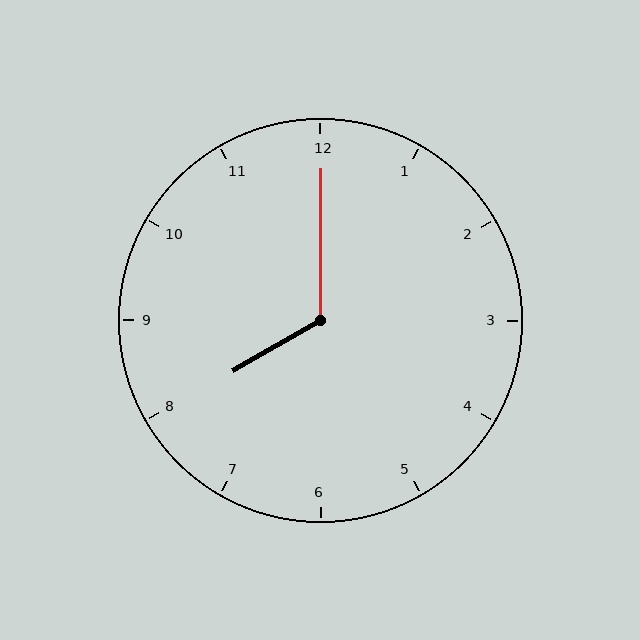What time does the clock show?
8:00.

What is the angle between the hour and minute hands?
Approximately 120 degrees.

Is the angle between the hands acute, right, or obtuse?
It is obtuse.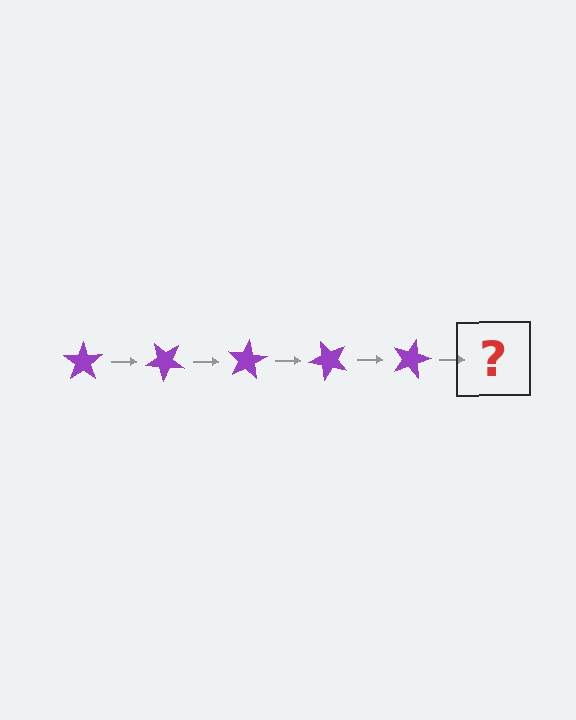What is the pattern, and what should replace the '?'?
The pattern is that the star rotates 40 degrees each step. The '?' should be a purple star rotated 200 degrees.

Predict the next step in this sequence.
The next step is a purple star rotated 200 degrees.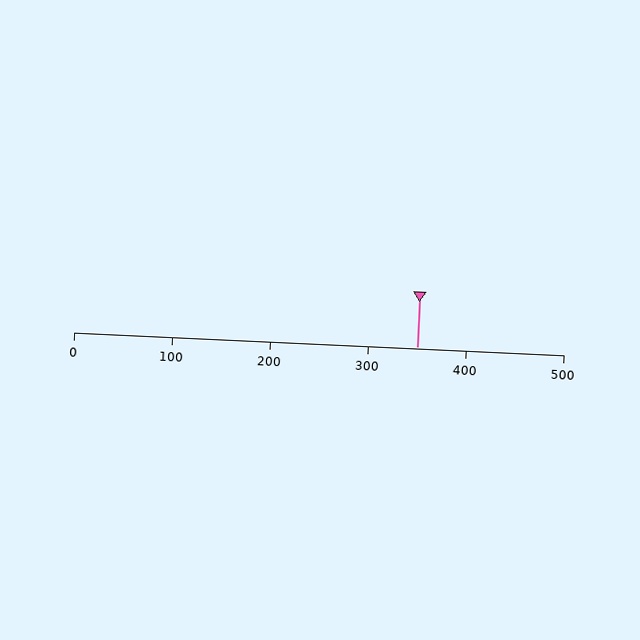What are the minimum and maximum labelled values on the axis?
The axis runs from 0 to 500.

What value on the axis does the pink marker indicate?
The marker indicates approximately 350.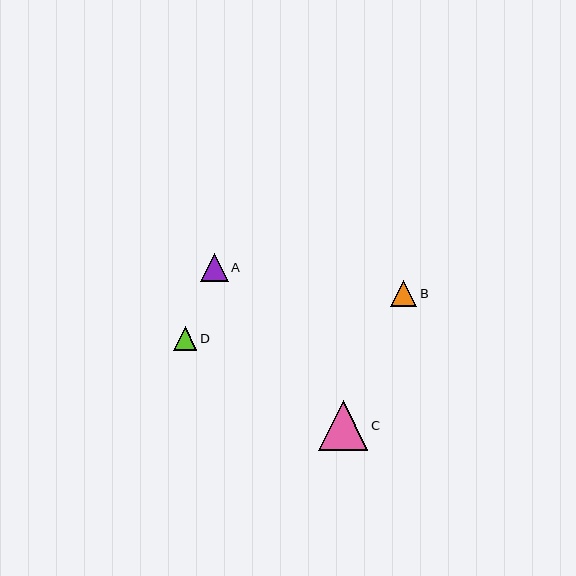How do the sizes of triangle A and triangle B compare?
Triangle A and triangle B are approximately the same size.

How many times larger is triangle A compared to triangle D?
Triangle A is approximately 1.2 times the size of triangle D.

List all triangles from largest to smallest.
From largest to smallest: C, A, B, D.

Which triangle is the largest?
Triangle C is the largest with a size of approximately 50 pixels.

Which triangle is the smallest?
Triangle D is the smallest with a size of approximately 24 pixels.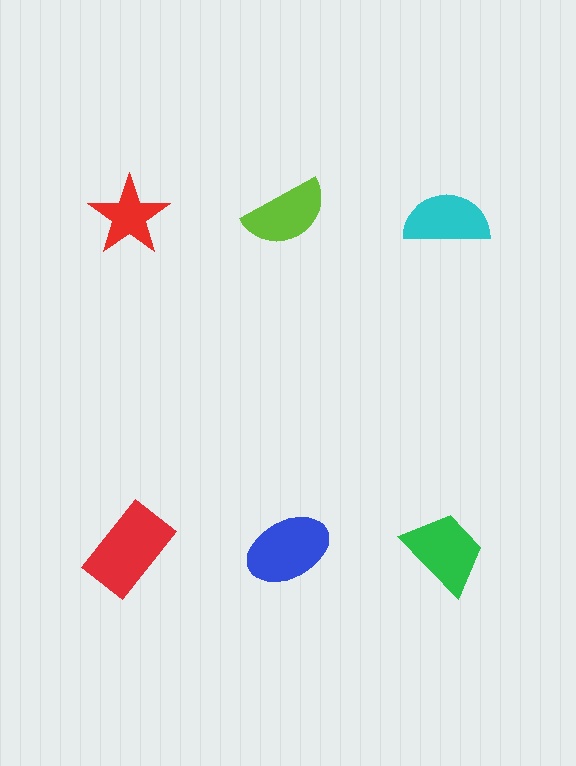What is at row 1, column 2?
A lime semicircle.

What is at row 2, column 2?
A blue ellipse.